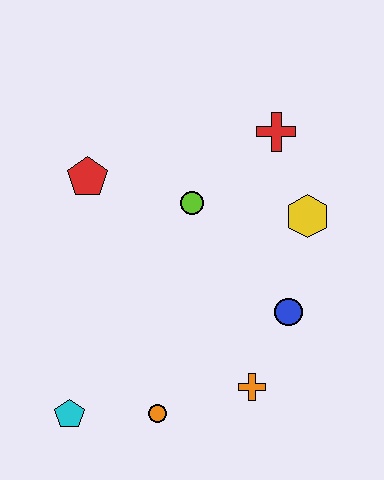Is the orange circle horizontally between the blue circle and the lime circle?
No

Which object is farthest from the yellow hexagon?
The cyan pentagon is farthest from the yellow hexagon.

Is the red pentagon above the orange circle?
Yes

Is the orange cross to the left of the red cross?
Yes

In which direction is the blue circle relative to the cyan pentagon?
The blue circle is to the right of the cyan pentagon.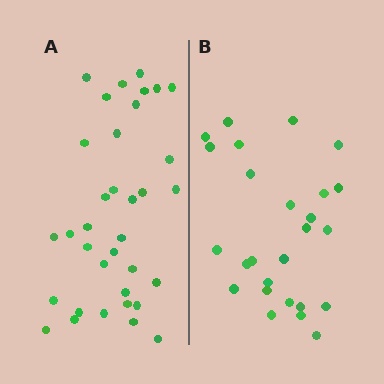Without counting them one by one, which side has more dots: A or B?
Region A (the left region) has more dots.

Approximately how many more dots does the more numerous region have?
Region A has roughly 8 or so more dots than region B.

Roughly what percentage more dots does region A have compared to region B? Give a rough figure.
About 35% more.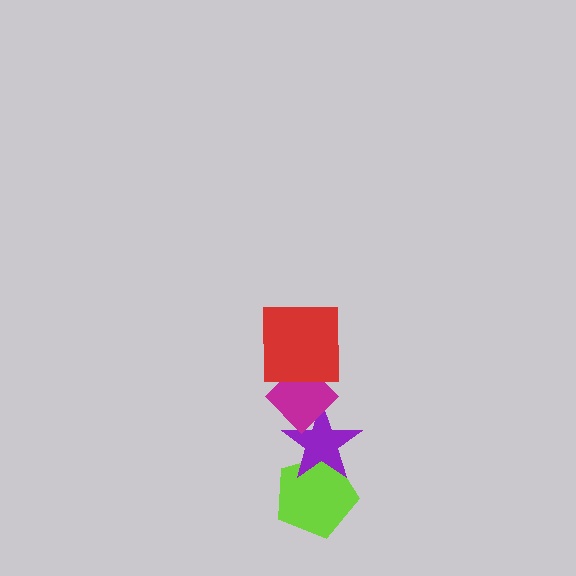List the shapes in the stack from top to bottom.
From top to bottom: the red square, the magenta diamond, the purple star, the lime pentagon.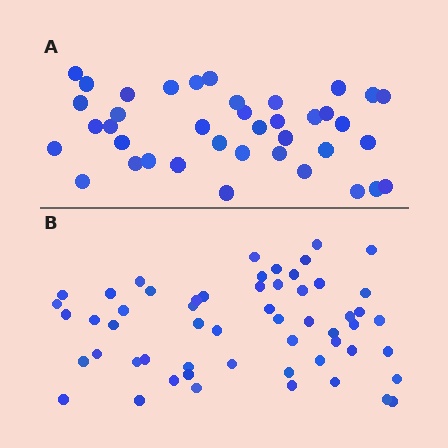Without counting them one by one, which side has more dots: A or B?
Region B (the bottom region) has more dots.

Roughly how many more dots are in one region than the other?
Region B has approximately 15 more dots than region A.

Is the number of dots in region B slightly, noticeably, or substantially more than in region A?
Region B has noticeably more, but not dramatically so. The ratio is roughly 1.4 to 1.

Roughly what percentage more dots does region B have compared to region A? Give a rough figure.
About 45% more.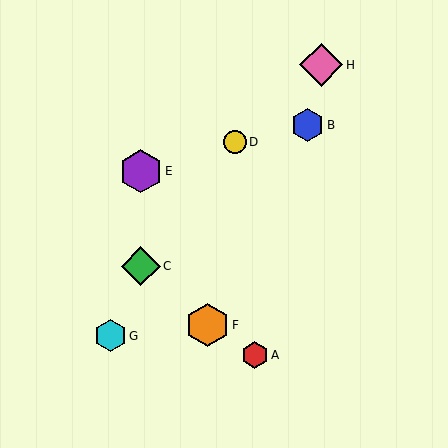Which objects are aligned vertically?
Objects C, E are aligned vertically.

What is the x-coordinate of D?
Object D is at x≈235.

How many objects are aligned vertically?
2 objects (C, E) are aligned vertically.